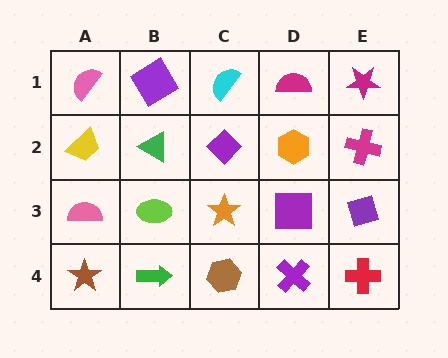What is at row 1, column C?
A cyan semicircle.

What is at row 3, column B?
A lime ellipse.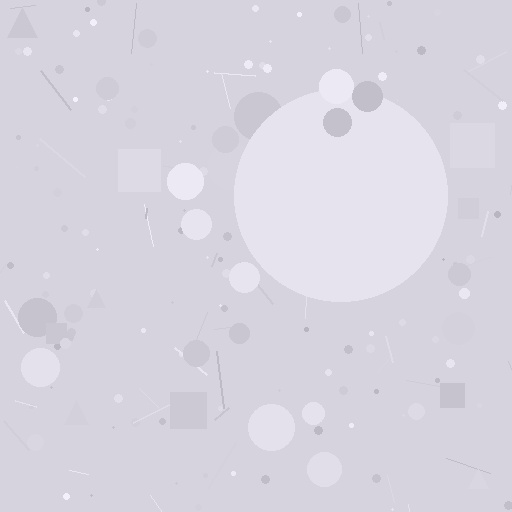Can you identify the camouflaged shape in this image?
The camouflaged shape is a circle.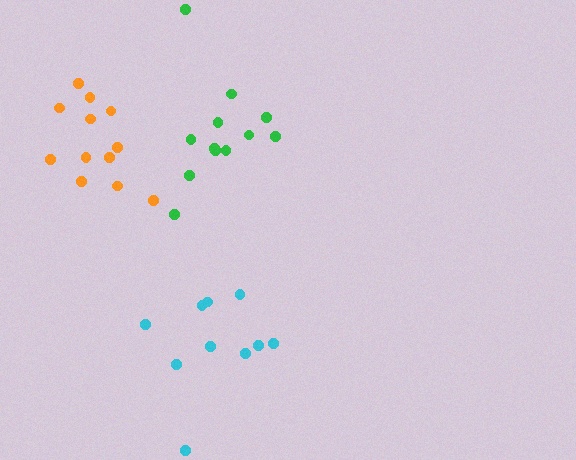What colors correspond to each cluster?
The clusters are colored: orange, green, cyan.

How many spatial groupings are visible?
There are 3 spatial groupings.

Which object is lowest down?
The cyan cluster is bottommost.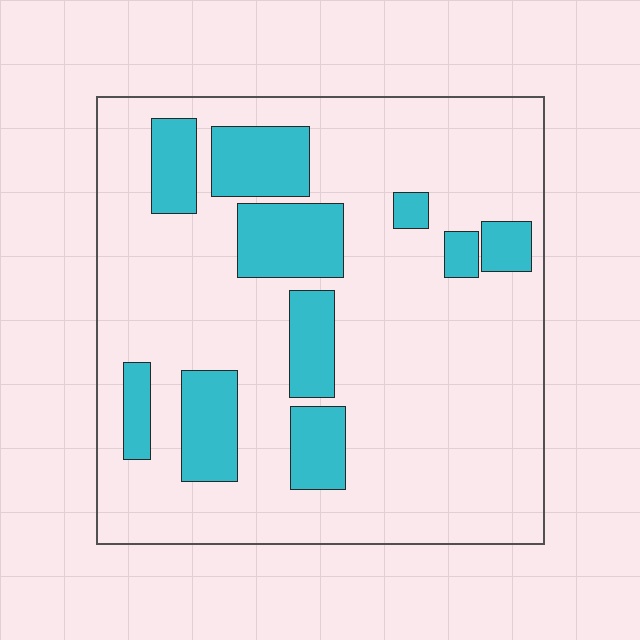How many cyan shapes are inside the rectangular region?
10.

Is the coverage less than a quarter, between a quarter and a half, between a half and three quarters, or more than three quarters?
Less than a quarter.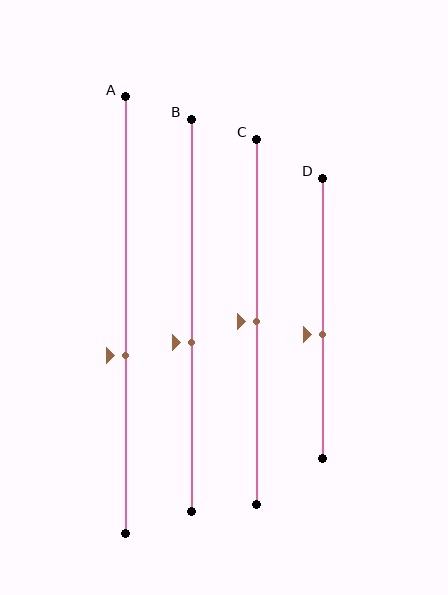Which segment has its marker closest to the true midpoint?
Segment C has its marker closest to the true midpoint.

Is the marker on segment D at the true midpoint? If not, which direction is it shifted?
No, the marker on segment D is shifted downward by about 6% of the segment length.